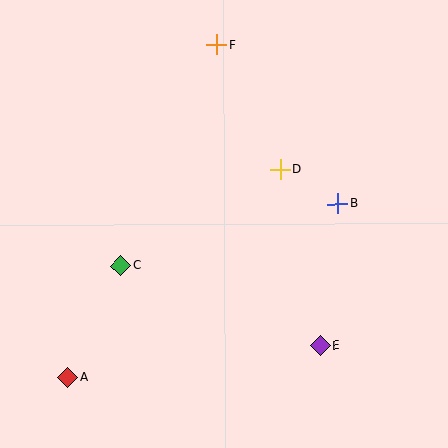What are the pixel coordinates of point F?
Point F is at (217, 45).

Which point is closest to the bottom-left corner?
Point A is closest to the bottom-left corner.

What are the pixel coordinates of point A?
Point A is at (67, 377).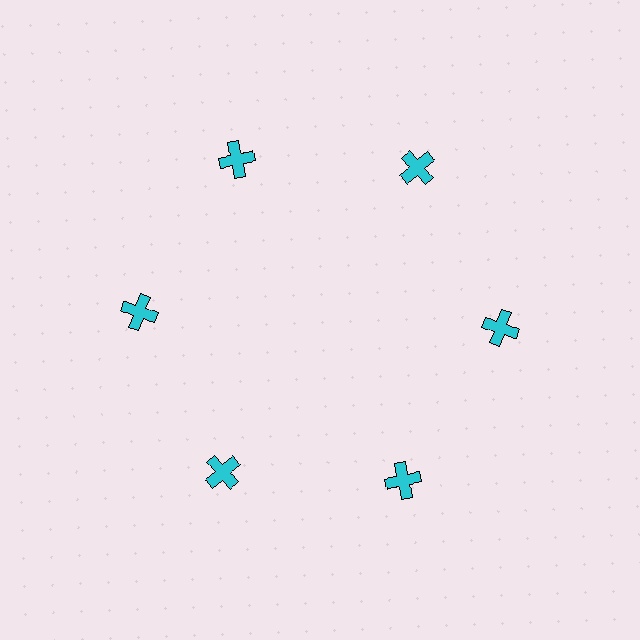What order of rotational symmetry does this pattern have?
This pattern has 6-fold rotational symmetry.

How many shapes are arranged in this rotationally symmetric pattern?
There are 6 shapes, arranged in 6 groups of 1.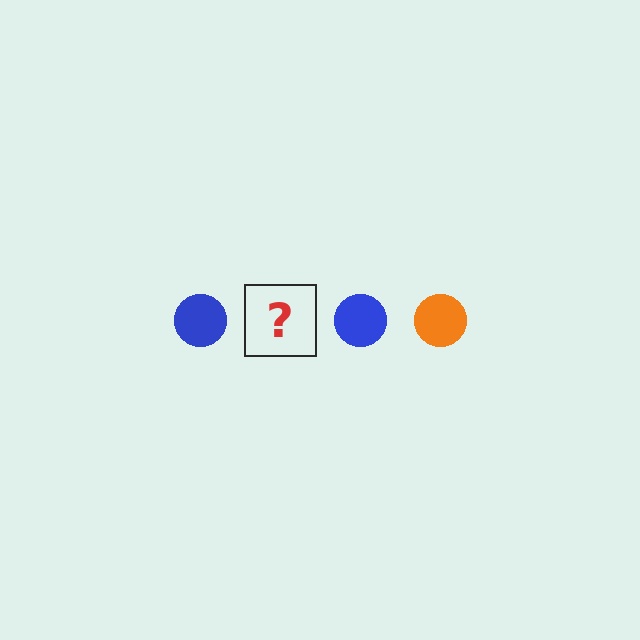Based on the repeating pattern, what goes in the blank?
The blank should be an orange circle.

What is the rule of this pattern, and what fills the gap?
The rule is that the pattern cycles through blue, orange circles. The gap should be filled with an orange circle.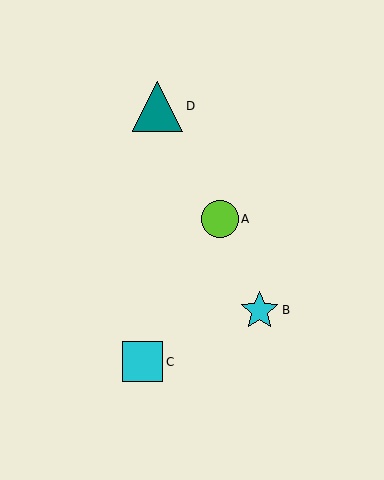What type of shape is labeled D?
Shape D is a teal triangle.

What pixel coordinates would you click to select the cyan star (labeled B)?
Click at (259, 310) to select the cyan star B.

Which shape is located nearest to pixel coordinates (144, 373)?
The cyan square (labeled C) at (142, 362) is nearest to that location.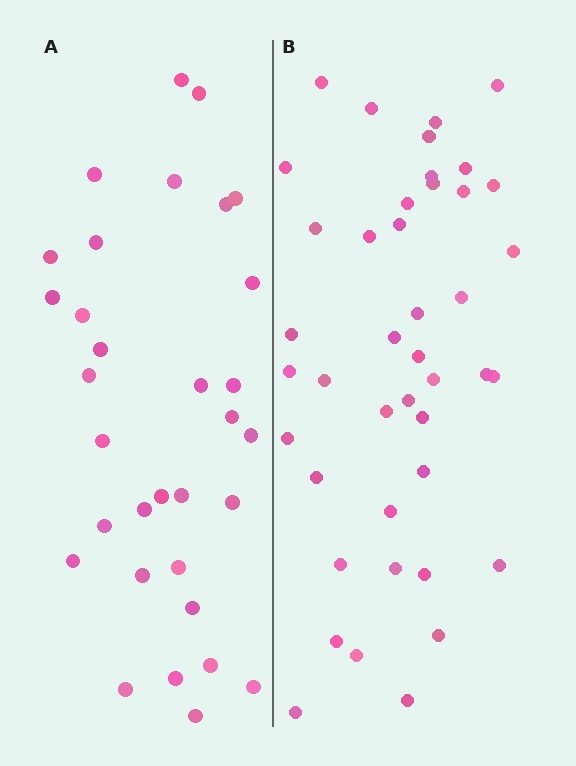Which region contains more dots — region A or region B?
Region B (the right region) has more dots.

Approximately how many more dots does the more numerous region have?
Region B has roughly 10 or so more dots than region A.